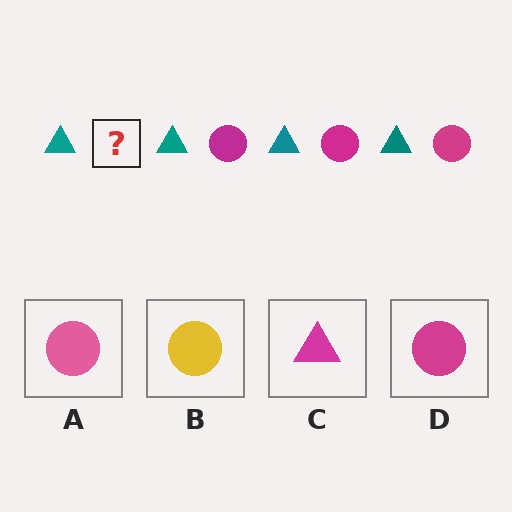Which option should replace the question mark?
Option D.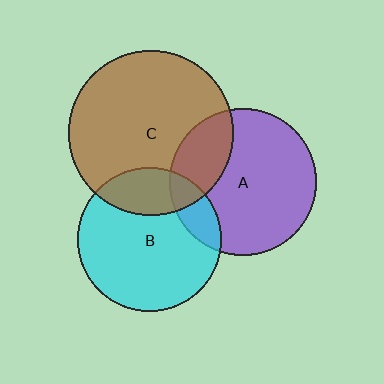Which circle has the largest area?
Circle C (brown).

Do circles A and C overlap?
Yes.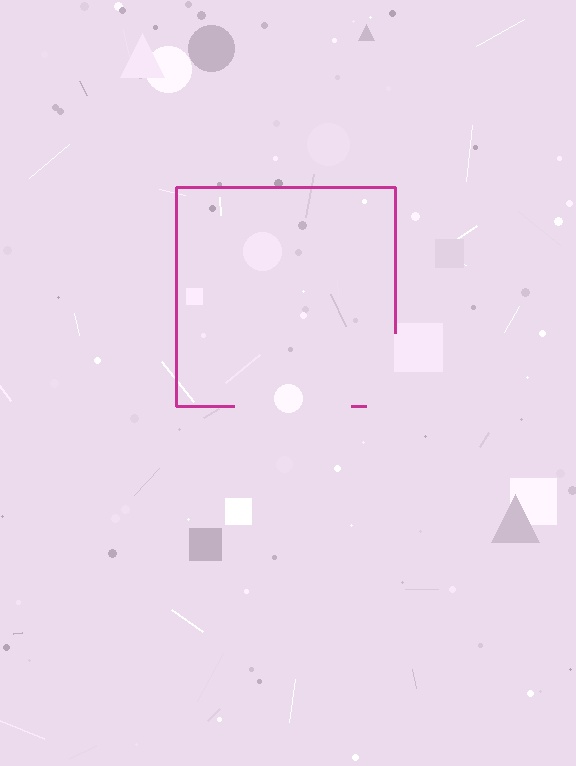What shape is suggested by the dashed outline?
The dashed outline suggests a square.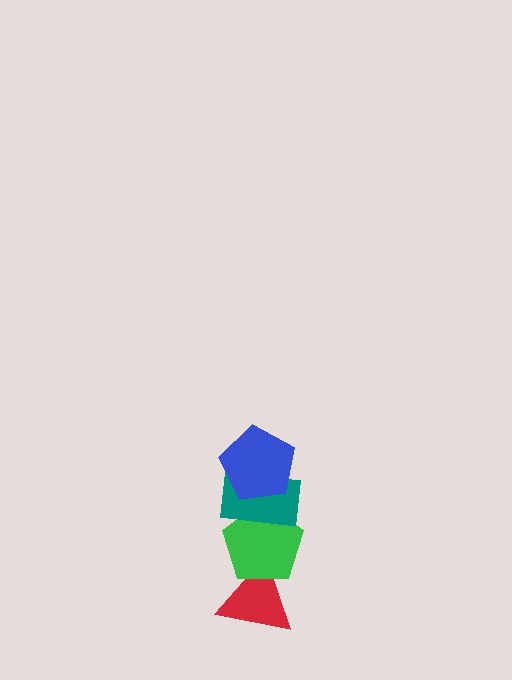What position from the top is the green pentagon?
The green pentagon is 3rd from the top.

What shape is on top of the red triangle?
The green pentagon is on top of the red triangle.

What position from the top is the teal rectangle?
The teal rectangle is 2nd from the top.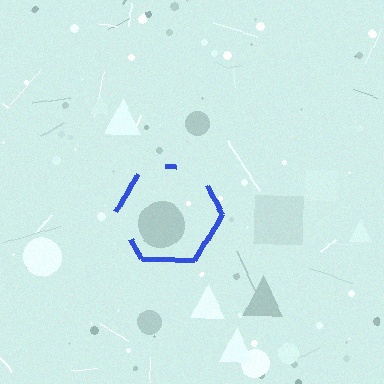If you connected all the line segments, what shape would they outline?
They would outline a hexagon.